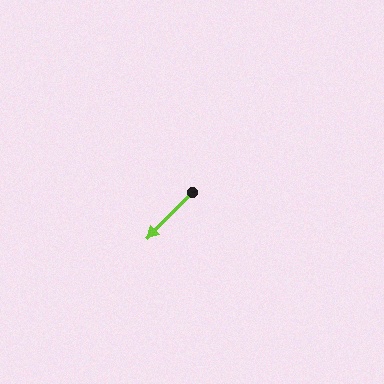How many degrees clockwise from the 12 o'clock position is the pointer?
Approximately 224 degrees.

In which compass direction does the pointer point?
Southwest.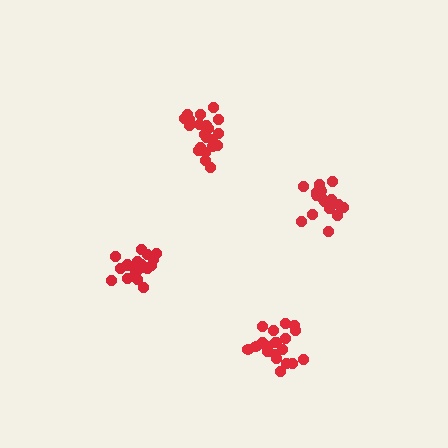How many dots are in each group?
Group 1: 16 dots, Group 2: 20 dots, Group 3: 21 dots, Group 4: 21 dots (78 total).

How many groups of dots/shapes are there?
There are 4 groups.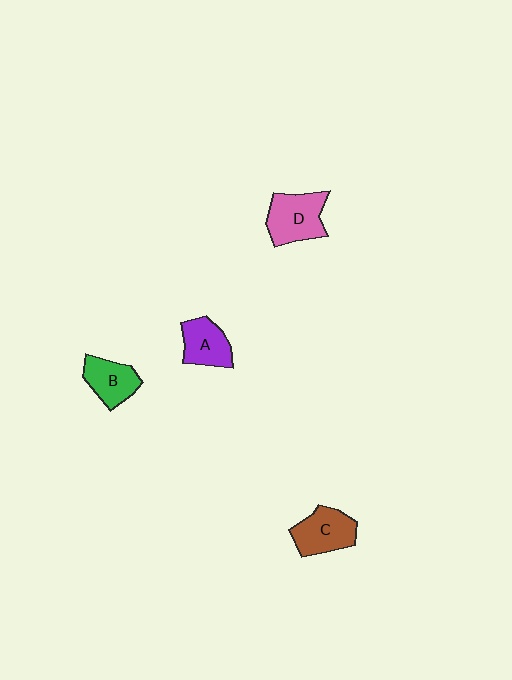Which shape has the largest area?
Shape D (pink).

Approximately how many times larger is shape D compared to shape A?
Approximately 1.3 times.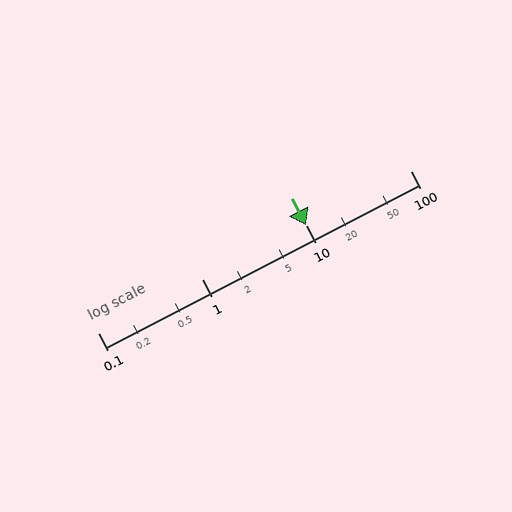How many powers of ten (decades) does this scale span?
The scale spans 3 decades, from 0.1 to 100.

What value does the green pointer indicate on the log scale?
The pointer indicates approximately 10.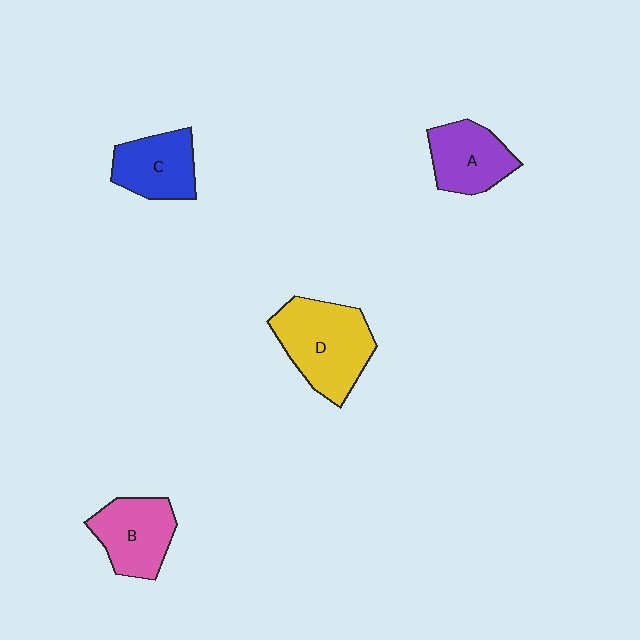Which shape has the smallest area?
Shape C (blue).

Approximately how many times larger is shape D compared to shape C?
Approximately 1.5 times.